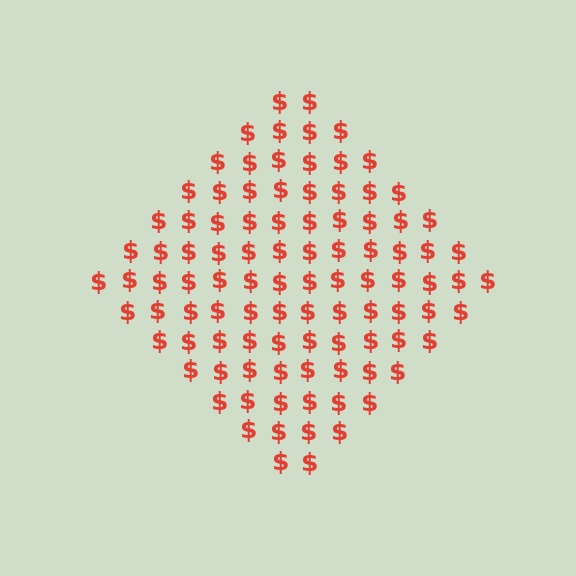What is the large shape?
The large shape is a diamond.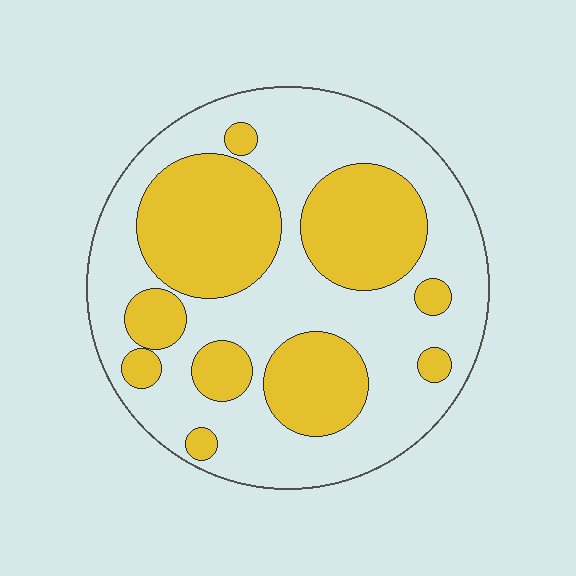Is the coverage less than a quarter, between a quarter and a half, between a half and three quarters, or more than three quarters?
Between a quarter and a half.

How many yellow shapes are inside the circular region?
10.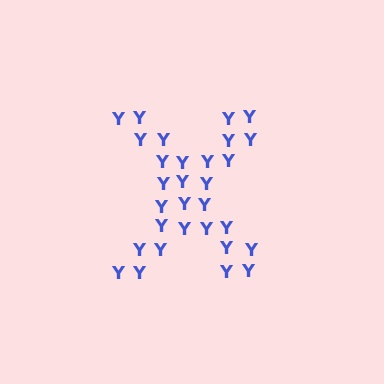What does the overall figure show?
The overall figure shows the letter X.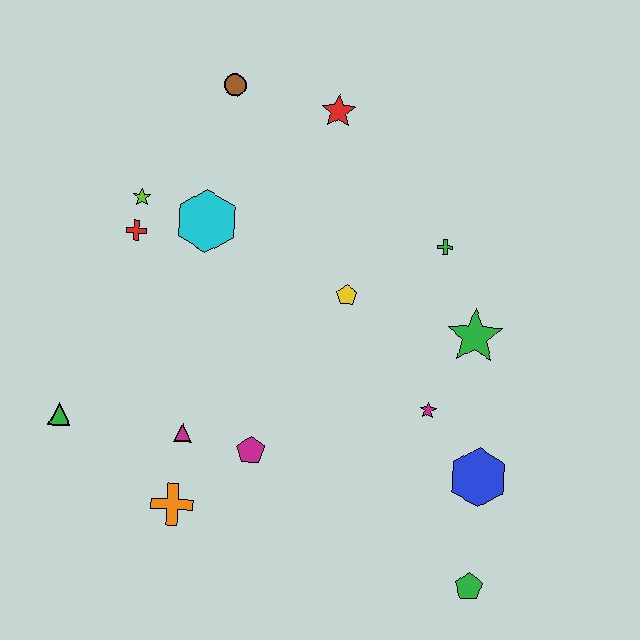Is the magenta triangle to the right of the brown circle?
No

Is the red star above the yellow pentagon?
Yes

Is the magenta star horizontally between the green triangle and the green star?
Yes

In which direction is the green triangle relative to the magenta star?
The green triangle is to the left of the magenta star.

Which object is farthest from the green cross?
The green triangle is farthest from the green cross.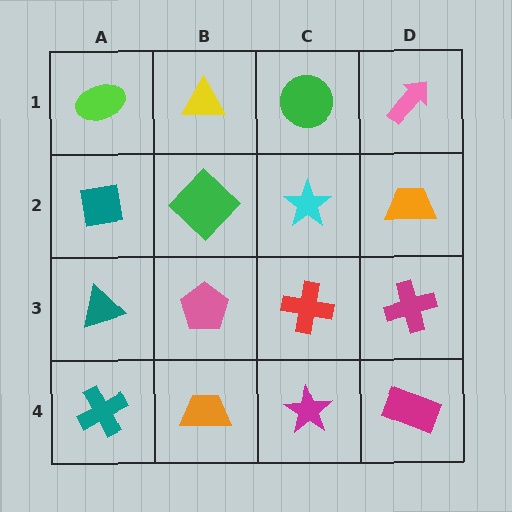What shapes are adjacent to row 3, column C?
A cyan star (row 2, column C), a magenta star (row 4, column C), a pink pentagon (row 3, column B), a magenta cross (row 3, column D).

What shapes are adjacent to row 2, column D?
A pink arrow (row 1, column D), a magenta cross (row 3, column D), a cyan star (row 2, column C).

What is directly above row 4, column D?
A magenta cross.